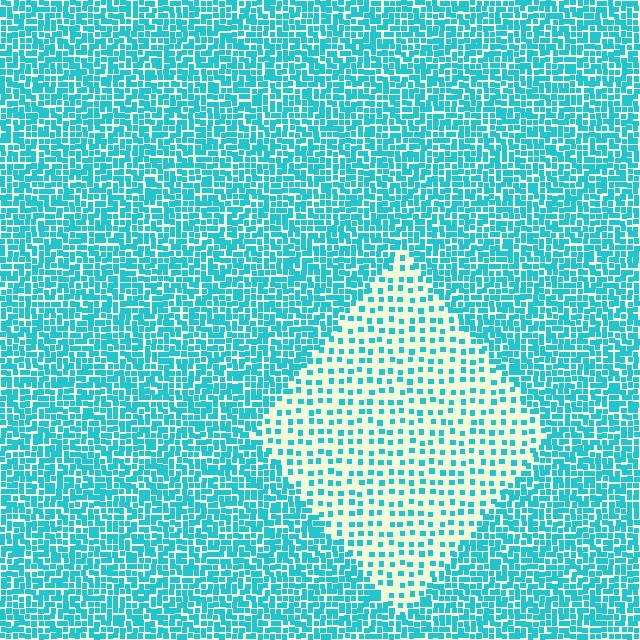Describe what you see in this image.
The image contains small cyan elements arranged at two different densities. A diamond-shaped region is visible where the elements are less densely packed than the surrounding area.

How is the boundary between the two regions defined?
The boundary is defined by a change in element density (approximately 2.6x ratio). All elements are the same color, size, and shape.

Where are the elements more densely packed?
The elements are more densely packed outside the diamond boundary.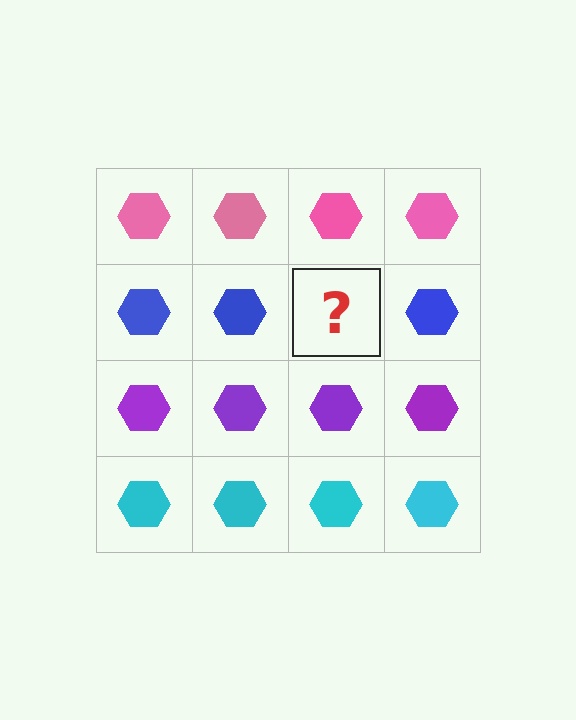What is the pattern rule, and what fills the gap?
The rule is that each row has a consistent color. The gap should be filled with a blue hexagon.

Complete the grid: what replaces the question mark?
The question mark should be replaced with a blue hexagon.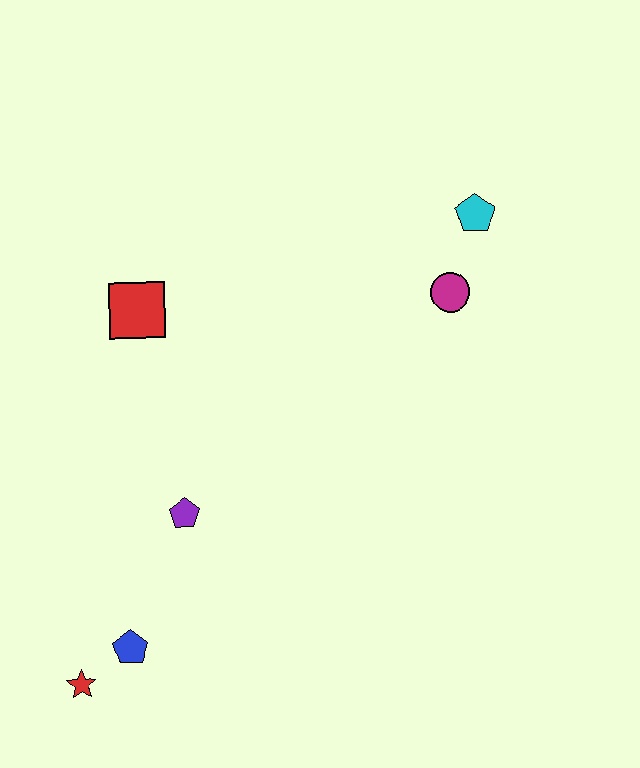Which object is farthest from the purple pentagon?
The cyan pentagon is farthest from the purple pentagon.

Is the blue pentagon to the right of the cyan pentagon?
No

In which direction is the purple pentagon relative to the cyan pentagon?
The purple pentagon is to the left of the cyan pentagon.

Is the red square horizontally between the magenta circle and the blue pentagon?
Yes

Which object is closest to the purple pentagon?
The blue pentagon is closest to the purple pentagon.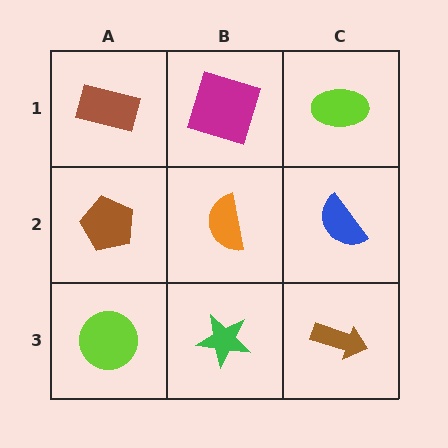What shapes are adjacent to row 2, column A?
A brown rectangle (row 1, column A), a lime circle (row 3, column A), an orange semicircle (row 2, column B).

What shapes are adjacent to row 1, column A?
A brown pentagon (row 2, column A), a magenta square (row 1, column B).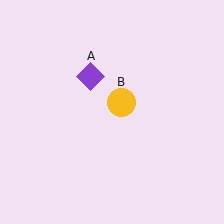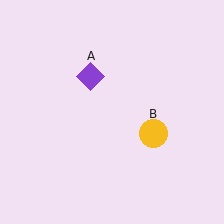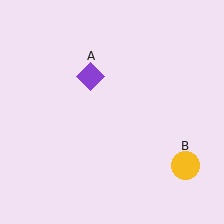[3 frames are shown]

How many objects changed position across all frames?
1 object changed position: yellow circle (object B).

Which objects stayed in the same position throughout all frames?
Purple diamond (object A) remained stationary.